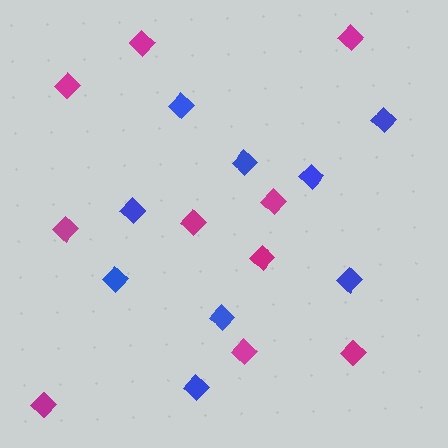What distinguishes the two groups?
There are 2 groups: one group of blue diamonds (9) and one group of magenta diamonds (10).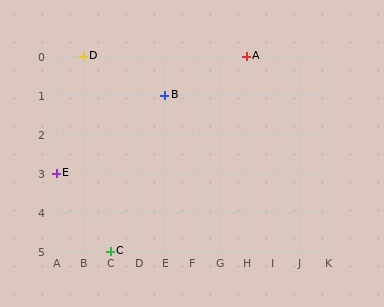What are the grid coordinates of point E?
Point E is at grid coordinates (A, 3).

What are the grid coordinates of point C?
Point C is at grid coordinates (C, 5).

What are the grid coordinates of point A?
Point A is at grid coordinates (H, 0).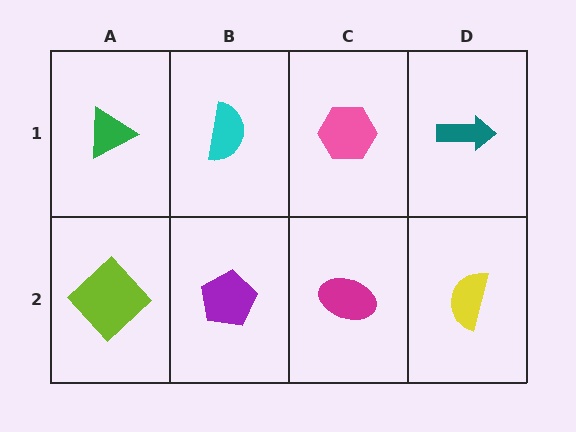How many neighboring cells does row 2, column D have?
2.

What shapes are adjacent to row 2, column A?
A green triangle (row 1, column A), a purple pentagon (row 2, column B).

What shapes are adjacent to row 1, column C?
A magenta ellipse (row 2, column C), a cyan semicircle (row 1, column B), a teal arrow (row 1, column D).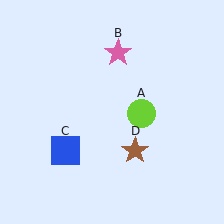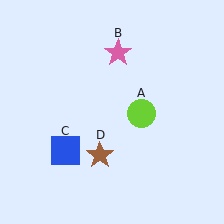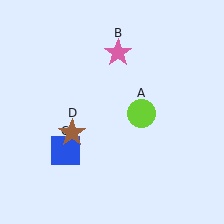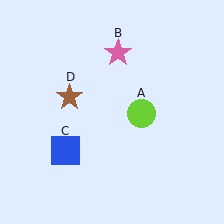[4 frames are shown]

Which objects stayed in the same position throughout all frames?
Lime circle (object A) and pink star (object B) and blue square (object C) remained stationary.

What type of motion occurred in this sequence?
The brown star (object D) rotated clockwise around the center of the scene.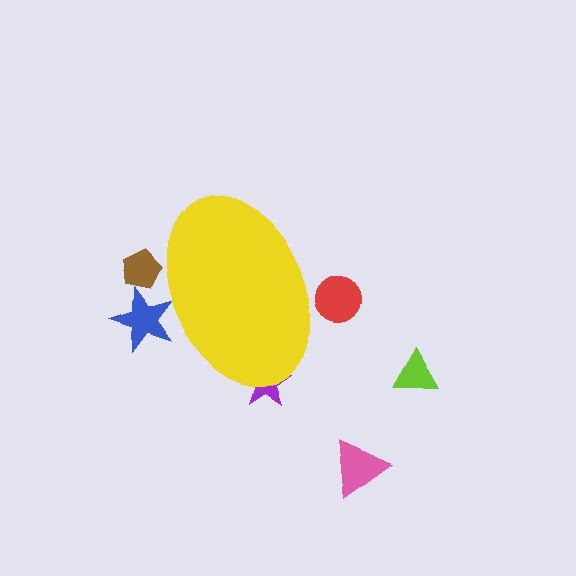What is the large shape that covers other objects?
A yellow ellipse.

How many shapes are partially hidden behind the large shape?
4 shapes are partially hidden.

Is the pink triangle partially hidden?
No, the pink triangle is fully visible.